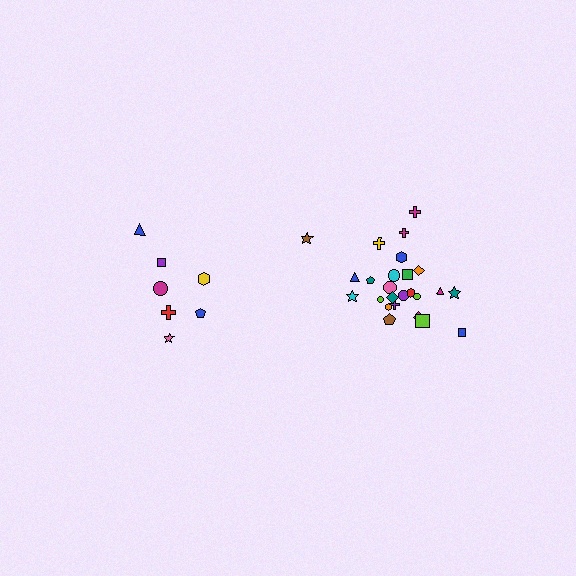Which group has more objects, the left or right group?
The right group.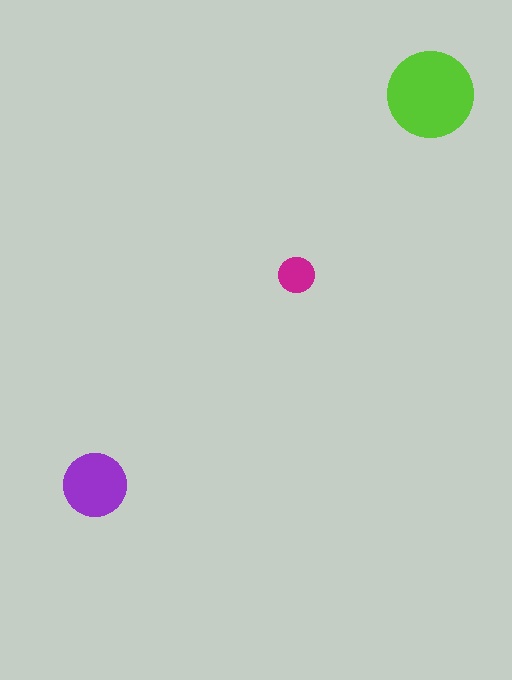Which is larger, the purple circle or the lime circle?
The lime one.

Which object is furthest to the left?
The purple circle is leftmost.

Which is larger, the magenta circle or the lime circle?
The lime one.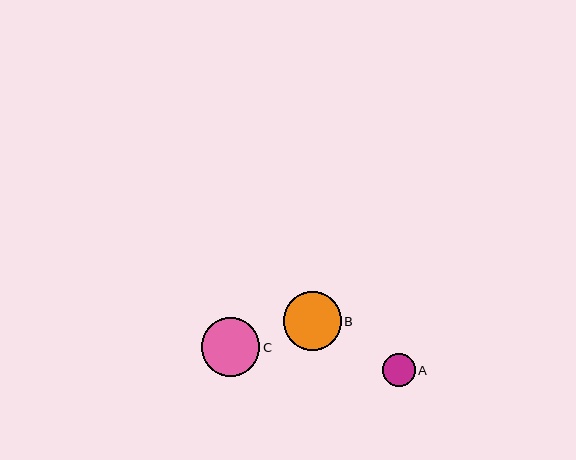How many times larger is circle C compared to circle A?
Circle C is approximately 1.8 times the size of circle A.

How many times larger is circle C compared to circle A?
Circle C is approximately 1.8 times the size of circle A.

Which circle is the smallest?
Circle A is the smallest with a size of approximately 33 pixels.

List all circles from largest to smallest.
From largest to smallest: C, B, A.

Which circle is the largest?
Circle C is the largest with a size of approximately 58 pixels.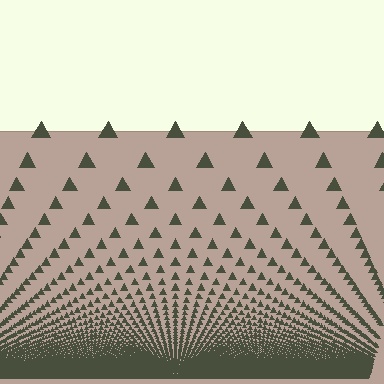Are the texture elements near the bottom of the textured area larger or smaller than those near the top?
Smaller. The gradient is inverted — elements near the bottom are smaller and denser.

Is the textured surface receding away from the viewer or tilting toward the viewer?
The surface appears to tilt toward the viewer. Texture elements get larger and sparser toward the top.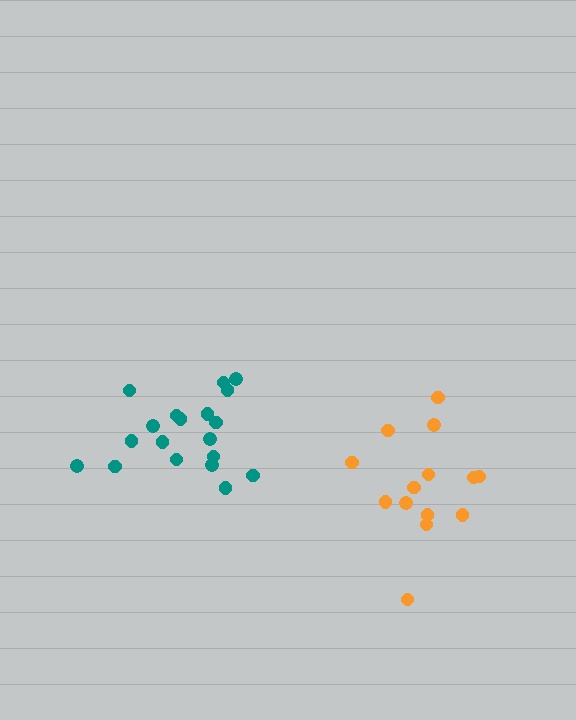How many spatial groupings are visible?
There are 2 spatial groupings.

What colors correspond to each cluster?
The clusters are colored: orange, teal.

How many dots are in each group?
Group 1: 14 dots, Group 2: 19 dots (33 total).